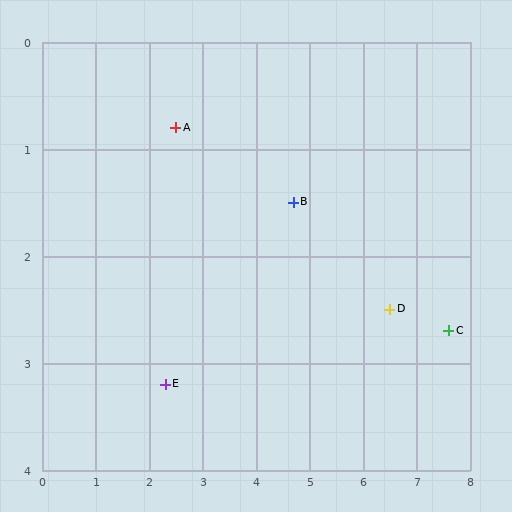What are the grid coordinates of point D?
Point D is at approximately (6.5, 2.5).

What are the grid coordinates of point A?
Point A is at approximately (2.5, 0.8).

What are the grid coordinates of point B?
Point B is at approximately (4.7, 1.5).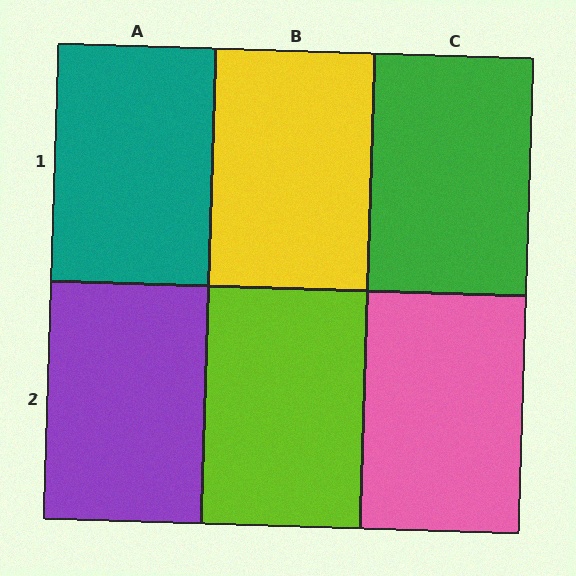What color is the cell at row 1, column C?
Green.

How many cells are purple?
1 cell is purple.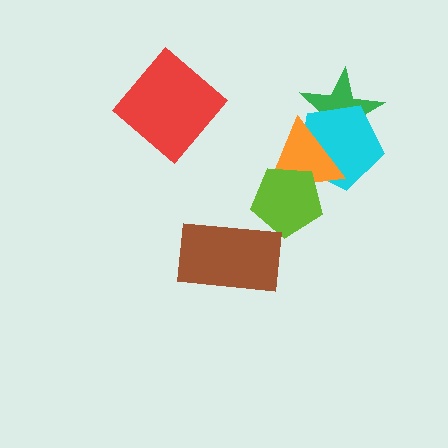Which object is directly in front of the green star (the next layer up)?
The cyan pentagon is directly in front of the green star.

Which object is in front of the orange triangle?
The lime pentagon is in front of the orange triangle.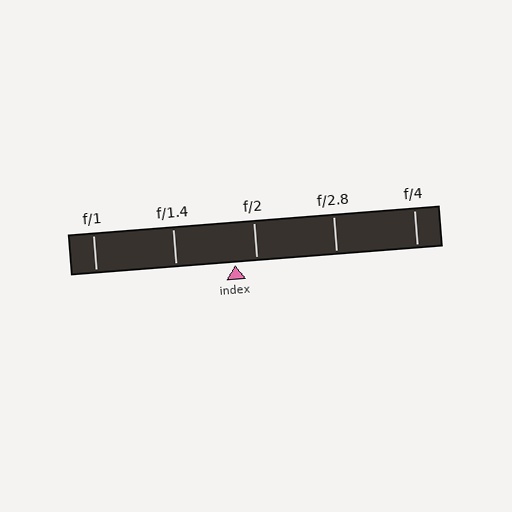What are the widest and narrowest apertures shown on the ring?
The widest aperture shown is f/1 and the narrowest is f/4.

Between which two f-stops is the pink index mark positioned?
The index mark is between f/1.4 and f/2.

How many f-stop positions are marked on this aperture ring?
There are 5 f-stop positions marked.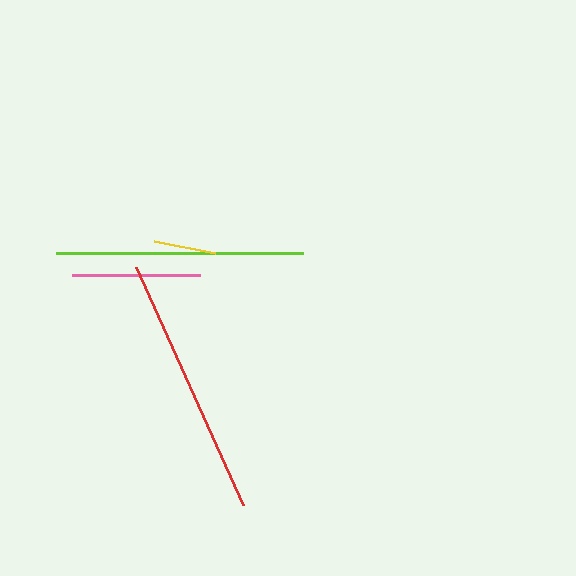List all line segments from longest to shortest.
From longest to shortest: red, lime, pink, yellow.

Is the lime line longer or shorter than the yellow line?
The lime line is longer than the yellow line.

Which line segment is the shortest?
The yellow line is the shortest at approximately 62 pixels.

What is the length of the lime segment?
The lime segment is approximately 246 pixels long.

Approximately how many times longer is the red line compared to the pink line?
The red line is approximately 2.0 times the length of the pink line.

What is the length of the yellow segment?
The yellow segment is approximately 62 pixels long.